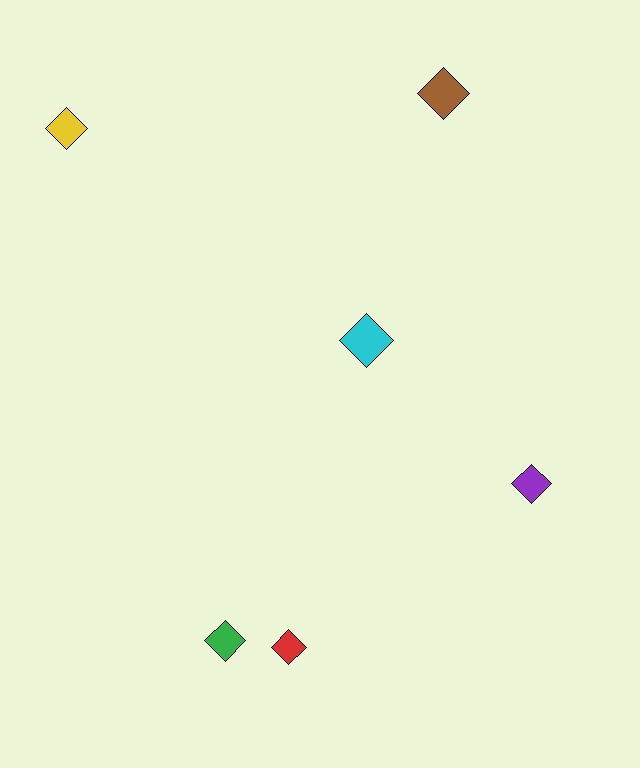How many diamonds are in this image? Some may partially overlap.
There are 6 diamonds.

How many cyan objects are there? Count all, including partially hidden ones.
There is 1 cyan object.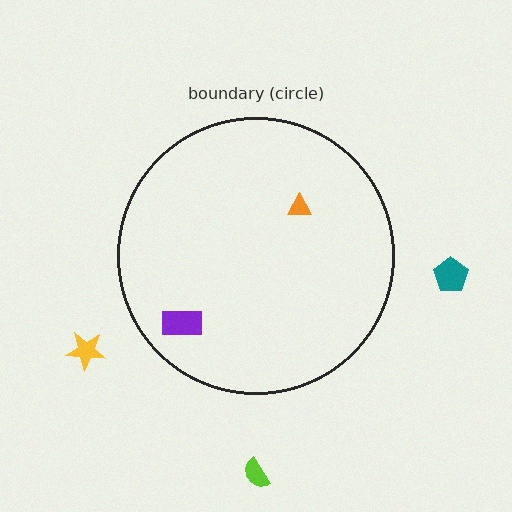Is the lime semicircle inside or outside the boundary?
Outside.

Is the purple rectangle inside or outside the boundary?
Inside.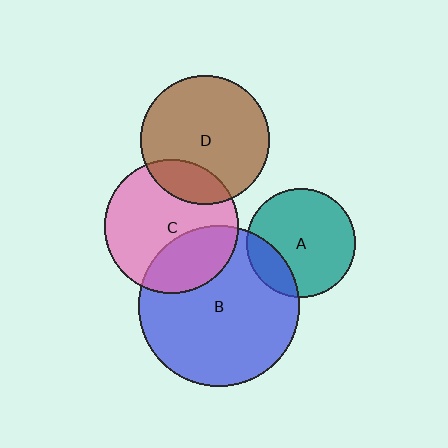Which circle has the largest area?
Circle B (blue).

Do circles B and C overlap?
Yes.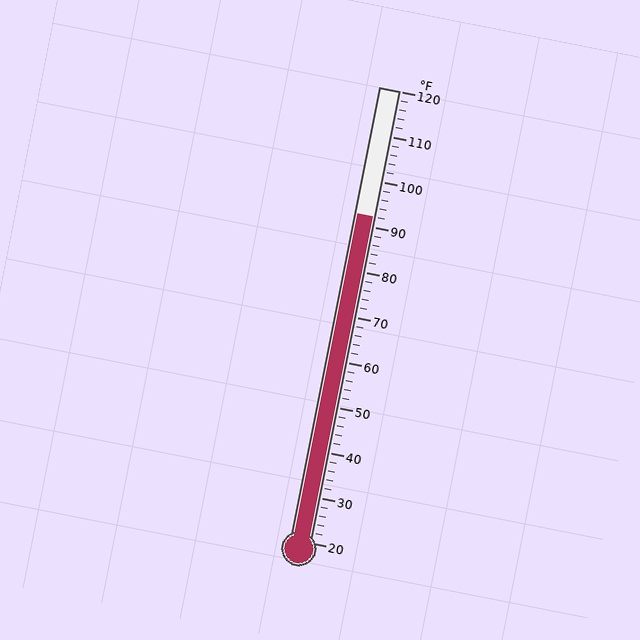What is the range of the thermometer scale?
The thermometer scale ranges from 20°F to 120°F.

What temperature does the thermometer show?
The thermometer shows approximately 92°F.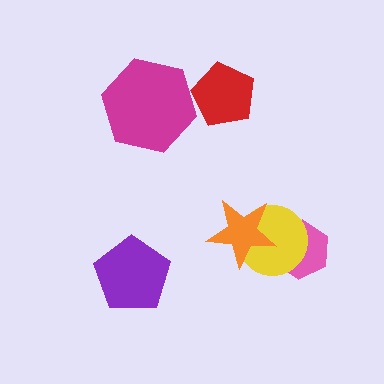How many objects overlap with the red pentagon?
0 objects overlap with the red pentagon.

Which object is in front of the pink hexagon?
The yellow circle is in front of the pink hexagon.